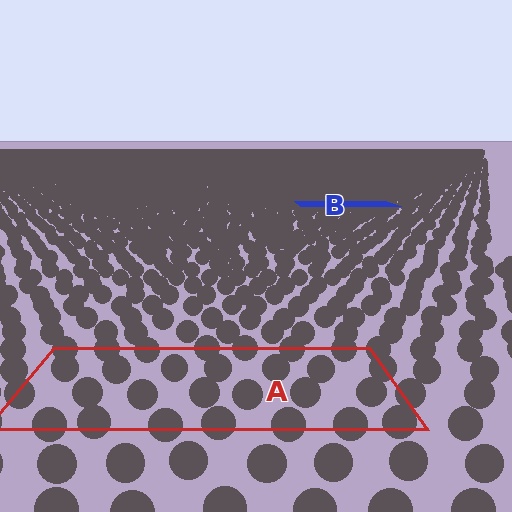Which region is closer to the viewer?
Region A is closer. The texture elements there are larger and more spread out.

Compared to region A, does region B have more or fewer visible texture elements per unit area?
Region B has more texture elements per unit area — they are packed more densely because it is farther away.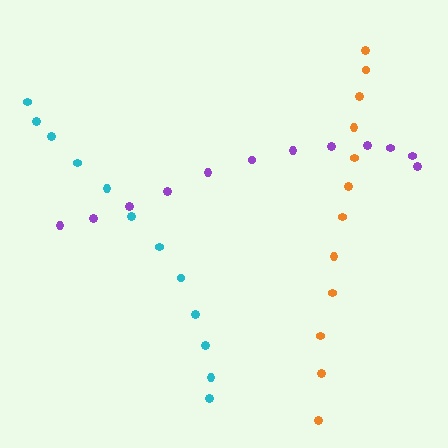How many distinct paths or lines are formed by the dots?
There are 3 distinct paths.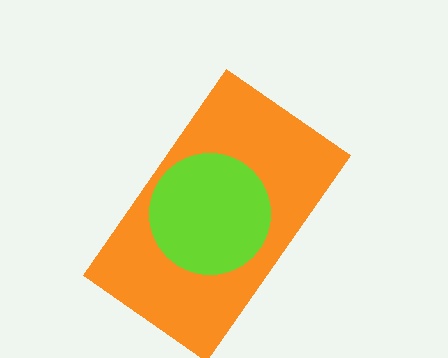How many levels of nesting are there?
2.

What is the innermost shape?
The lime circle.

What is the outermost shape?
The orange rectangle.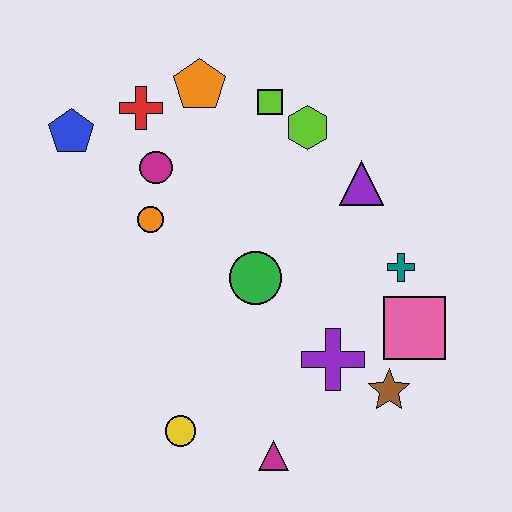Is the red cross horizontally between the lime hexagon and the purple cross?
No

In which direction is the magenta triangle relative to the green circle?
The magenta triangle is below the green circle.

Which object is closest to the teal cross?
The pink square is closest to the teal cross.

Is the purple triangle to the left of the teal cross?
Yes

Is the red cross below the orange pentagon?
Yes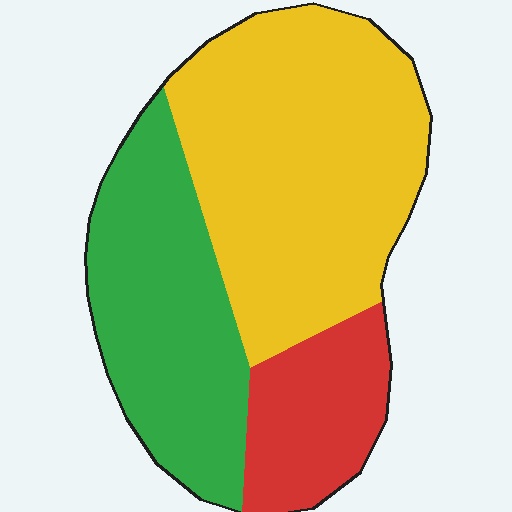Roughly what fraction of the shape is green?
Green takes up about one third (1/3) of the shape.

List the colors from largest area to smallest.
From largest to smallest: yellow, green, red.